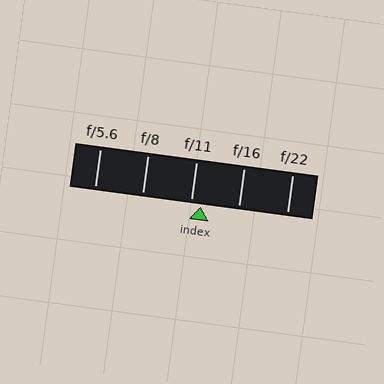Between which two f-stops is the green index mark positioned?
The index mark is between f/11 and f/16.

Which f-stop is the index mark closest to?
The index mark is closest to f/11.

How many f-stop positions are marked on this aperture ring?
There are 5 f-stop positions marked.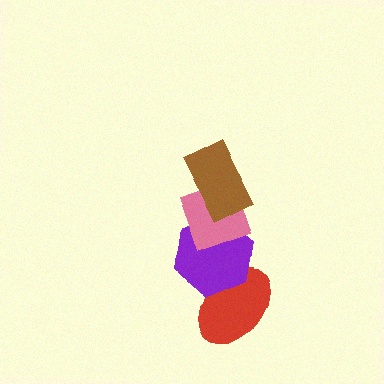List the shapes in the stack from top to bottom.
From top to bottom: the brown rectangle, the pink diamond, the purple hexagon, the red ellipse.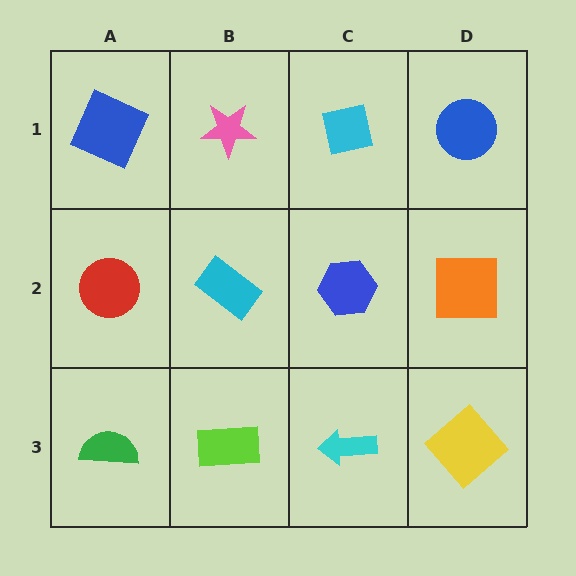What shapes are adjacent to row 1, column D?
An orange square (row 2, column D), a cyan square (row 1, column C).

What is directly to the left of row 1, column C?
A pink star.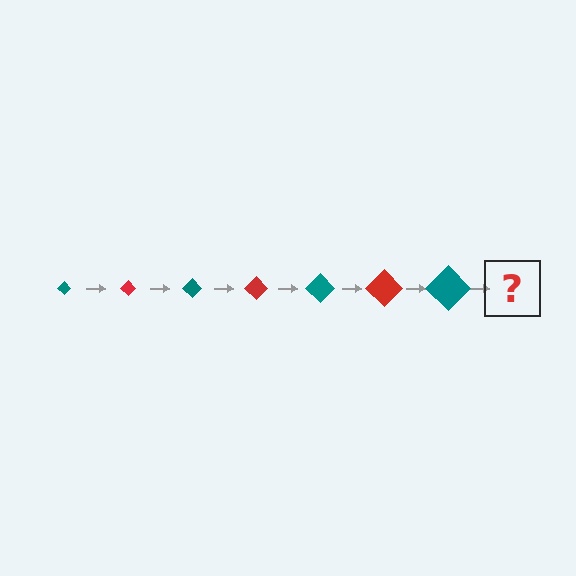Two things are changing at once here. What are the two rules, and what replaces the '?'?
The two rules are that the diamond grows larger each step and the color cycles through teal and red. The '?' should be a red diamond, larger than the previous one.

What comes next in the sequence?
The next element should be a red diamond, larger than the previous one.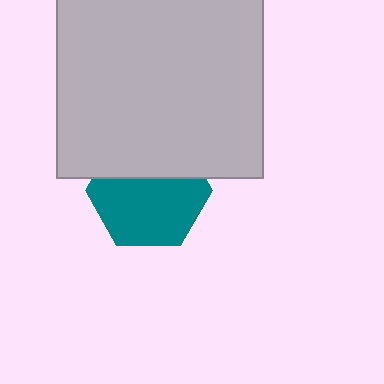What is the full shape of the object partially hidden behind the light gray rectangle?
The partially hidden object is a teal hexagon.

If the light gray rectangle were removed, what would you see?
You would see the complete teal hexagon.